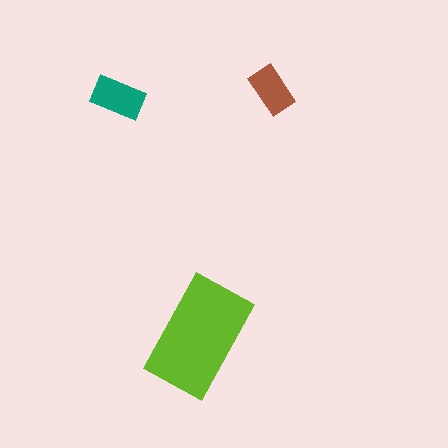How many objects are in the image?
There are 3 objects in the image.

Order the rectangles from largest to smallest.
the lime one, the teal one, the brown one.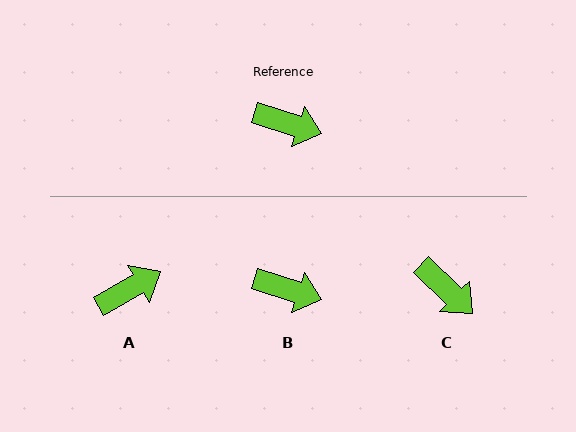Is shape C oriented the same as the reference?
No, it is off by about 26 degrees.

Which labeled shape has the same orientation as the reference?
B.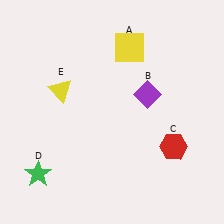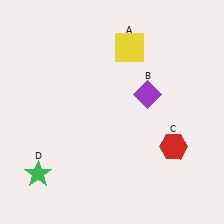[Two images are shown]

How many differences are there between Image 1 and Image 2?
There is 1 difference between the two images.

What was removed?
The yellow triangle (E) was removed in Image 2.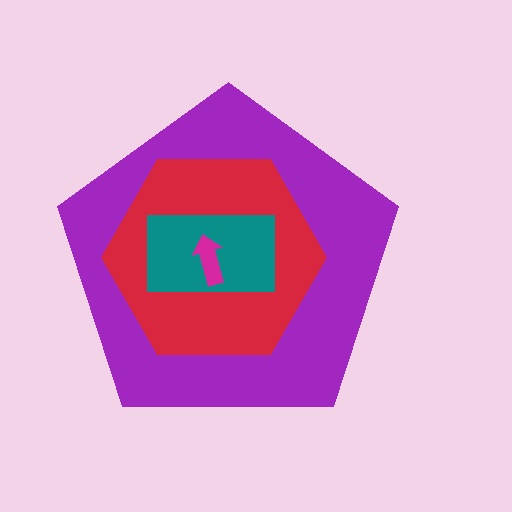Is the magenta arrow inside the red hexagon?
Yes.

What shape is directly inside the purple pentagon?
The red hexagon.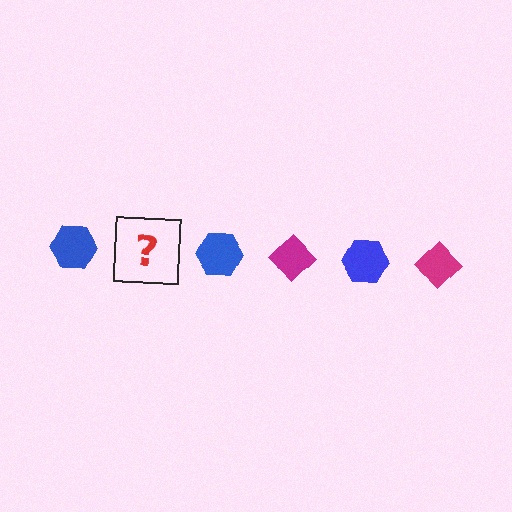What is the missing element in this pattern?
The missing element is a magenta diamond.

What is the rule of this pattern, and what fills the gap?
The rule is that the pattern alternates between blue hexagon and magenta diamond. The gap should be filled with a magenta diamond.